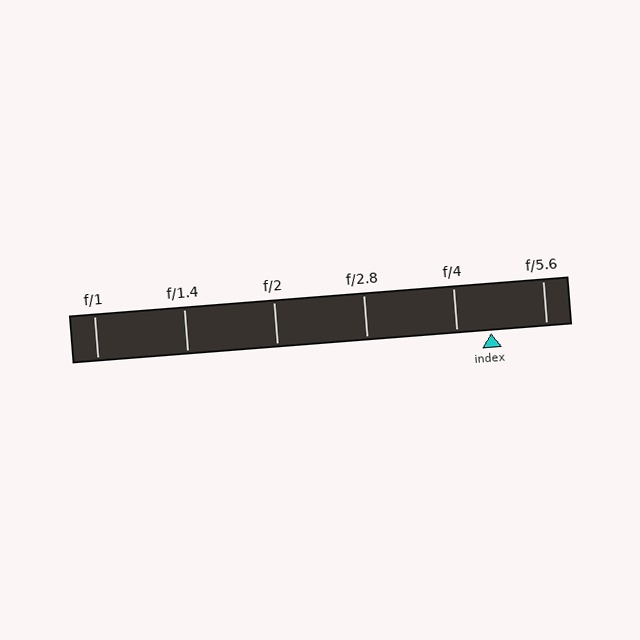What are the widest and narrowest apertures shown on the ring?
The widest aperture shown is f/1 and the narrowest is f/5.6.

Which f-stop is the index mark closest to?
The index mark is closest to f/4.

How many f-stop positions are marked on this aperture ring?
There are 6 f-stop positions marked.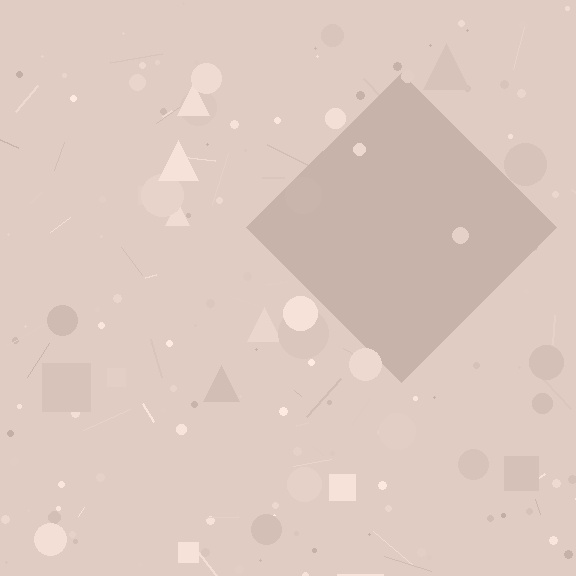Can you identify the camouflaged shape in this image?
The camouflaged shape is a diamond.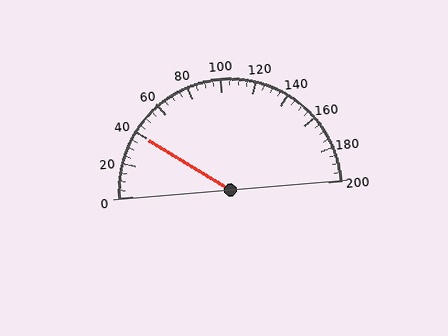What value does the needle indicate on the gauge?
The needle indicates approximately 40.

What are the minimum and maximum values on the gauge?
The gauge ranges from 0 to 200.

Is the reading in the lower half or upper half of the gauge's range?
The reading is in the lower half of the range (0 to 200).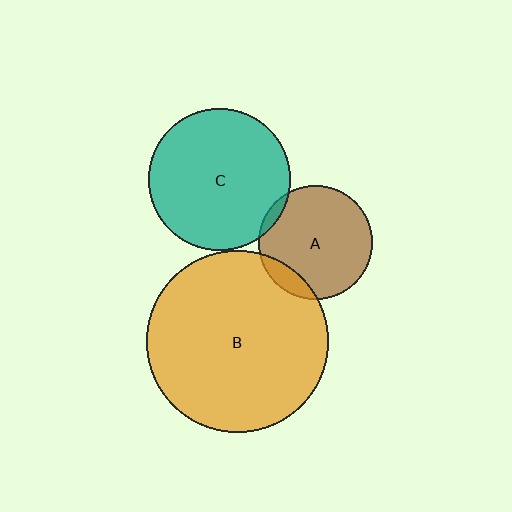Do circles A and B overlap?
Yes.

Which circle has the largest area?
Circle B (orange).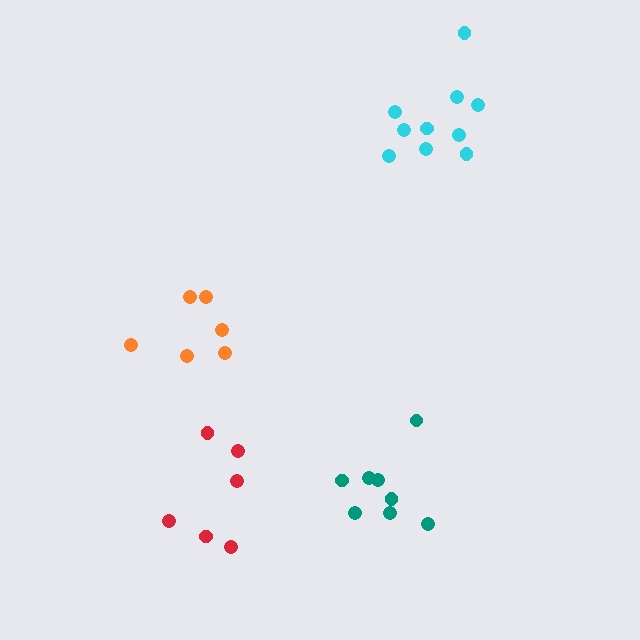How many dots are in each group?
Group 1: 8 dots, Group 2: 10 dots, Group 3: 6 dots, Group 4: 6 dots (30 total).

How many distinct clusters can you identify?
There are 4 distinct clusters.